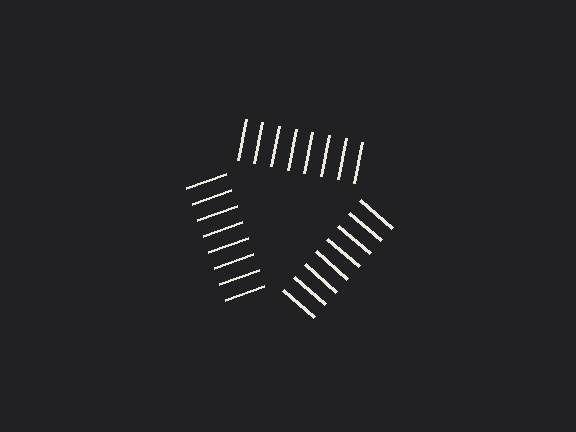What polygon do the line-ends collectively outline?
An illusory triangle — the line segments terminate on its edges but no continuous stroke is drawn.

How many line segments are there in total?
24 — 8 along each of the 3 edges.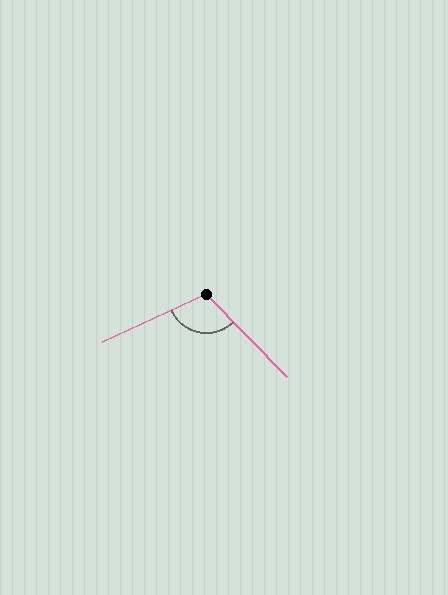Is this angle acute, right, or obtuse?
It is obtuse.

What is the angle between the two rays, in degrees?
Approximately 110 degrees.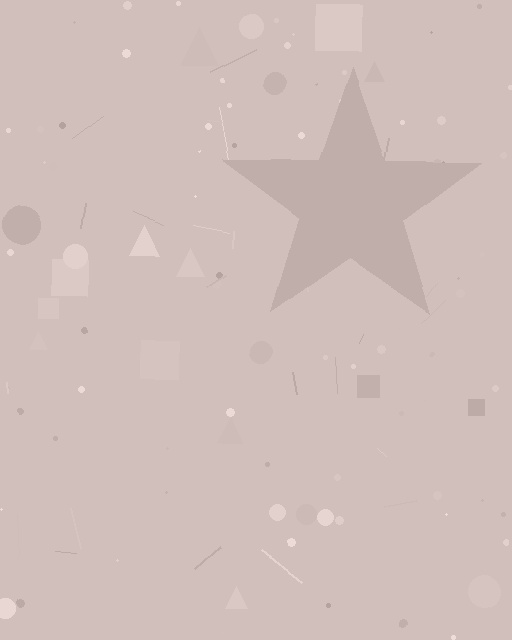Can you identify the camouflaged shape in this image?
The camouflaged shape is a star.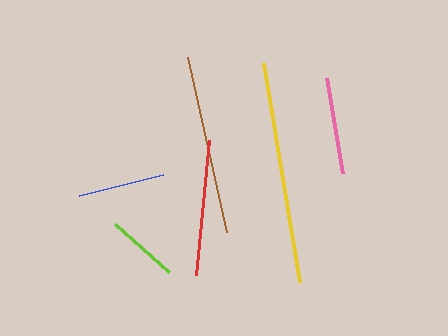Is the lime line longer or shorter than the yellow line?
The yellow line is longer than the lime line.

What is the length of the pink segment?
The pink segment is approximately 96 pixels long.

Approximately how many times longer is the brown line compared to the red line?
The brown line is approximately 1.3 times the length of the red line.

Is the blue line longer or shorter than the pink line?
The pink line is longer than the blue line.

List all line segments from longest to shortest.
From longest to shortest: yellow, brown, red, pink, blue, lime.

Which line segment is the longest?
The yellow line is the longest at approximately 222 pixels.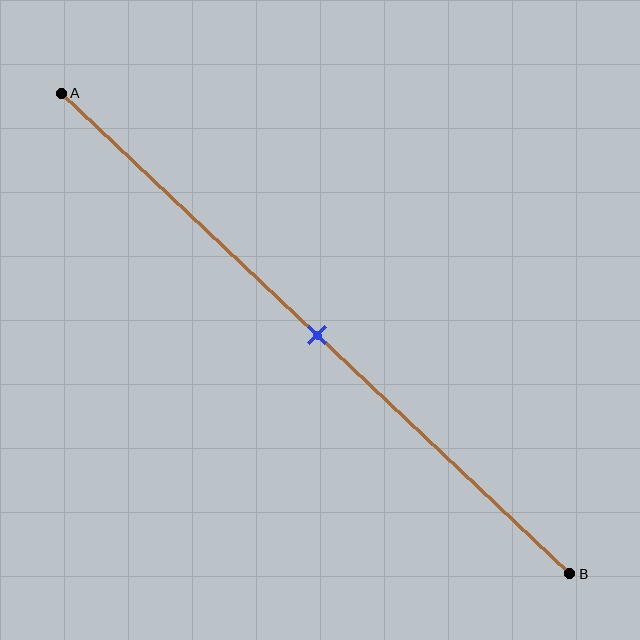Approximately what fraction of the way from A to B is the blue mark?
The blue mark is approximately 50% of the way from A to B.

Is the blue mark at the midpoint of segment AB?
Yes, the mark is approximately at the midpoint.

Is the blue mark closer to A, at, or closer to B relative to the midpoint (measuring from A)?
The blue mark is approximately at the midpoint of segment AB.